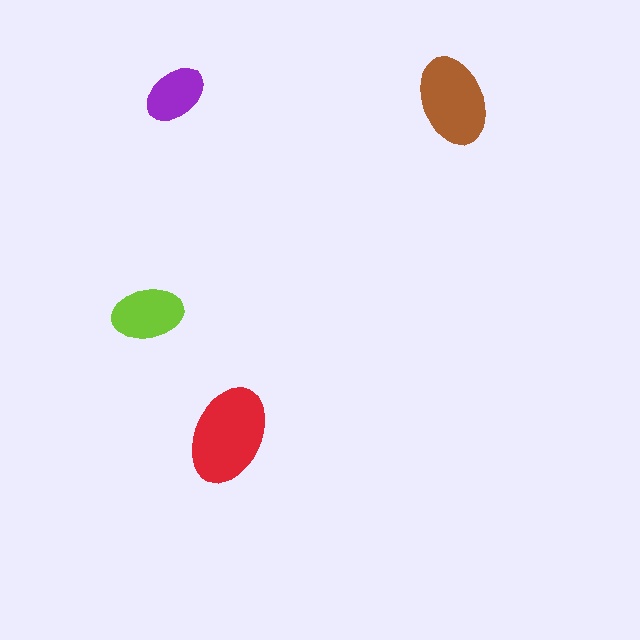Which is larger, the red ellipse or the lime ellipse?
The red one.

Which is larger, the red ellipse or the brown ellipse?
The red one.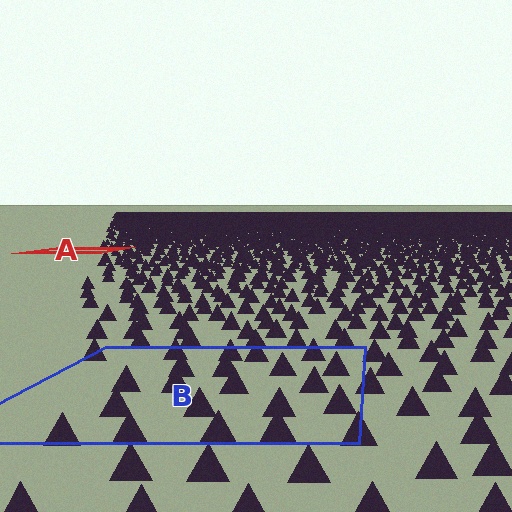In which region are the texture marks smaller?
The texture marks are smaller in region A, because it is farther away.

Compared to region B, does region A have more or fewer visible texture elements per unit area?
Region A has more texture elements per unit area — they are packed more densely because it is farther away.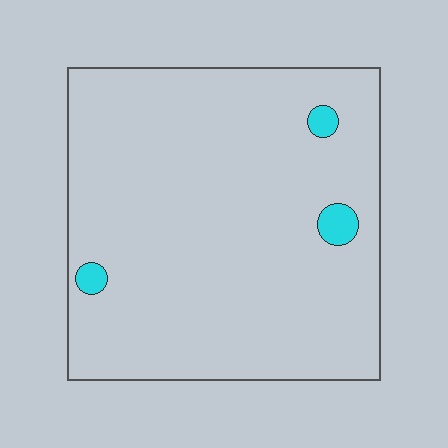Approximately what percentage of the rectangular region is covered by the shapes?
Approximately 5%.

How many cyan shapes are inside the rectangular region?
3.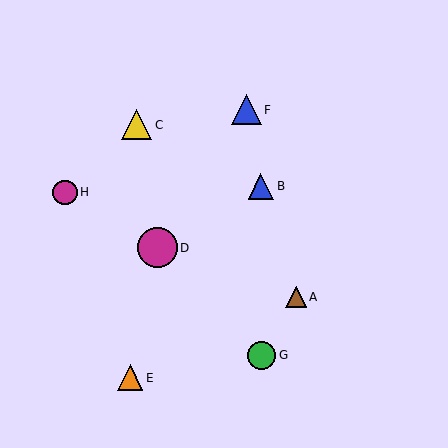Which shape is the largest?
The magenta circle (labeled D) is the largest.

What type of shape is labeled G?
Shape G is a green circle.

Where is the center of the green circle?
The center of the green circle is at (261, 355).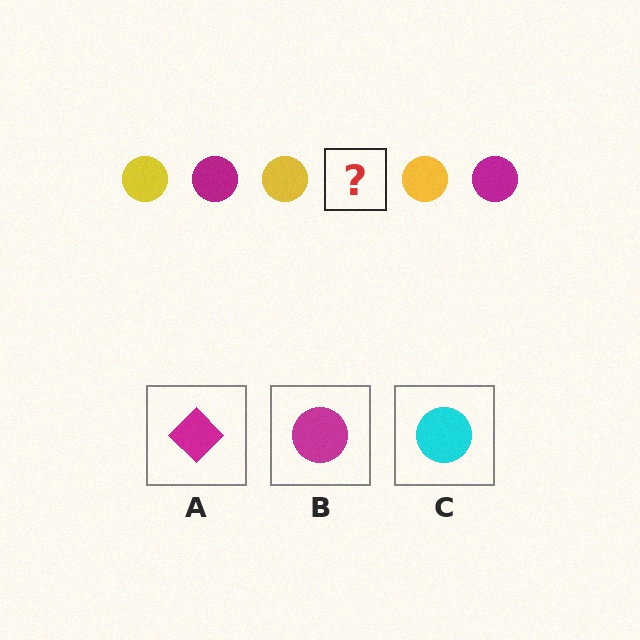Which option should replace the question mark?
Option B.